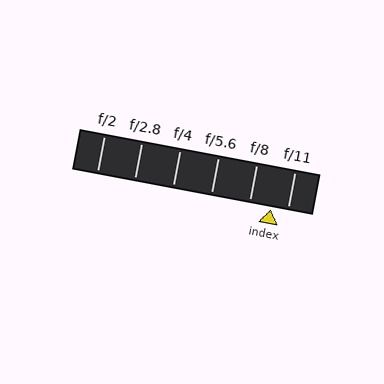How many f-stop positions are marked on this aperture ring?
There are 6 f-stop positions marked.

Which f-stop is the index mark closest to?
The index mark is closest to f/11.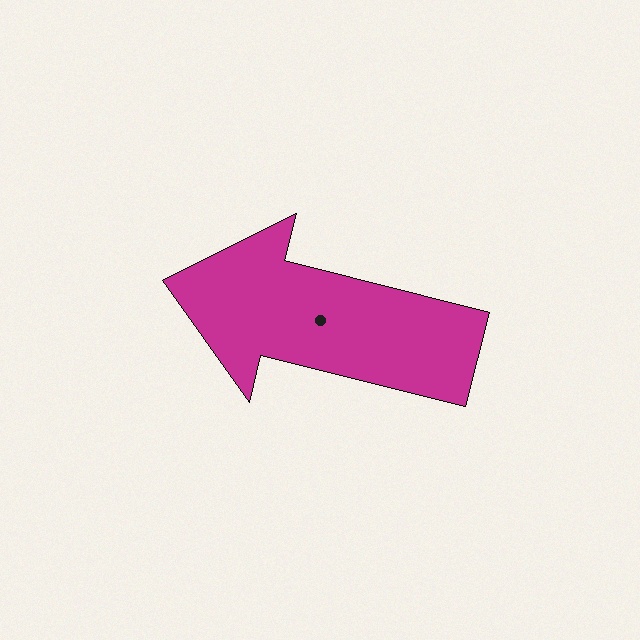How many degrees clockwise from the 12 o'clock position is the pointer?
Approximately 284 degrees.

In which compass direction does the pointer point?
West.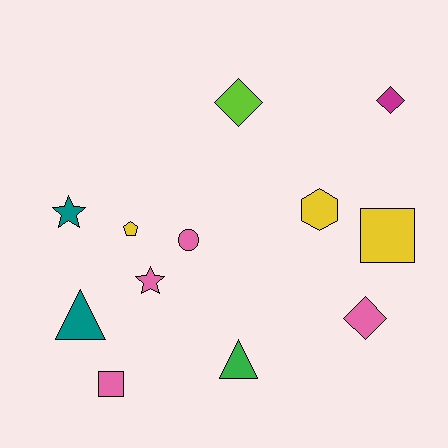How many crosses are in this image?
There are no crosses.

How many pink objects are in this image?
There are 4 pink objects.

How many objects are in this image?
There are 12 objects.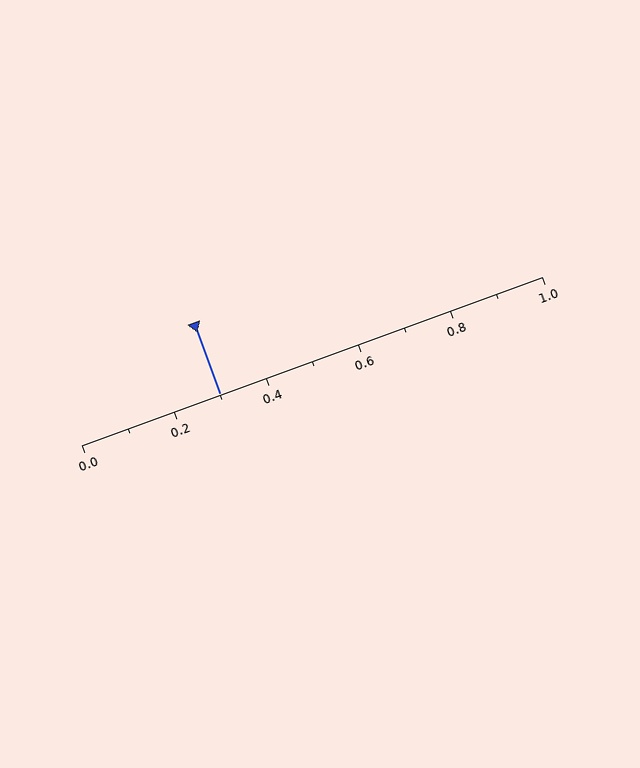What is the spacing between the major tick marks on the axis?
The major ticks are spaced 0.2 apart.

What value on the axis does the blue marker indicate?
The marker indicates approximately 0.3.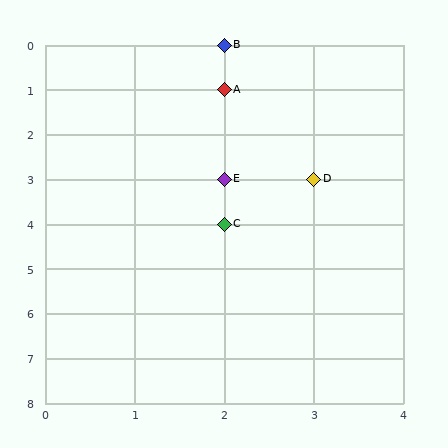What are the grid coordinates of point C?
Point C is at grid coordinates (2, 4).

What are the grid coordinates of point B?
Point B is at grid coordinates (2, 0).